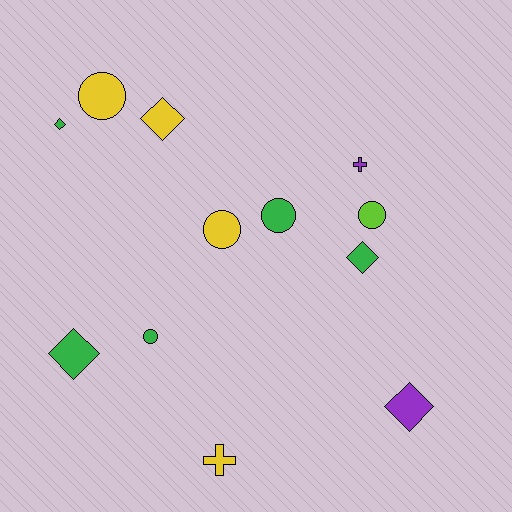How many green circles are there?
There are 2 green circles.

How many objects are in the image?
There are 12 objects.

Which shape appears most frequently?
Circle, with 5 objects.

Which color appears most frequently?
Green, with 5 objects.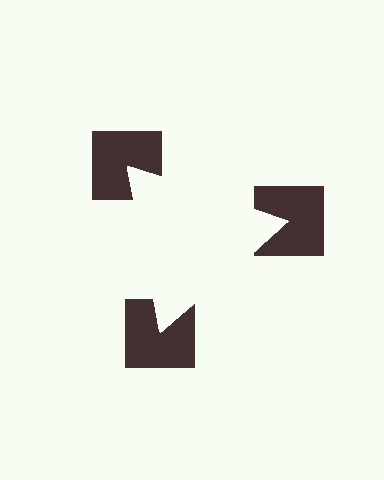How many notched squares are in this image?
There are 3 — one at each vertex of the illusory triangle.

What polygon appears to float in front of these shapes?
An illusory triangle — its edges are inferred from the aligned wedge cuts in the notched squares, not physically drawn.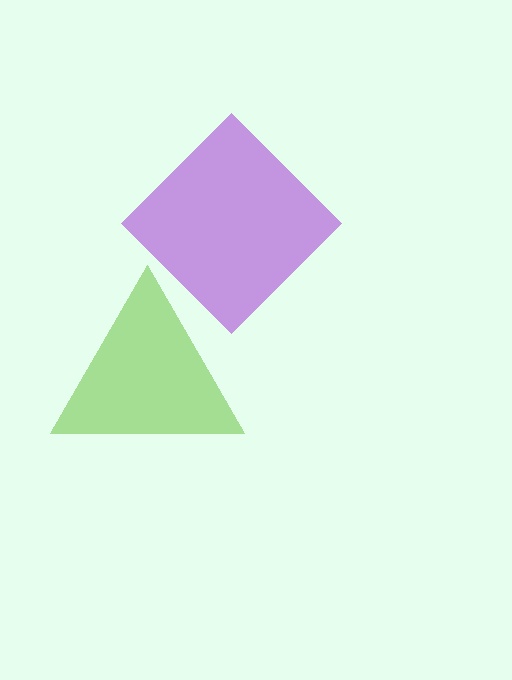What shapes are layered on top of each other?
The layered shapes are: a purple diamond, a lime triangle.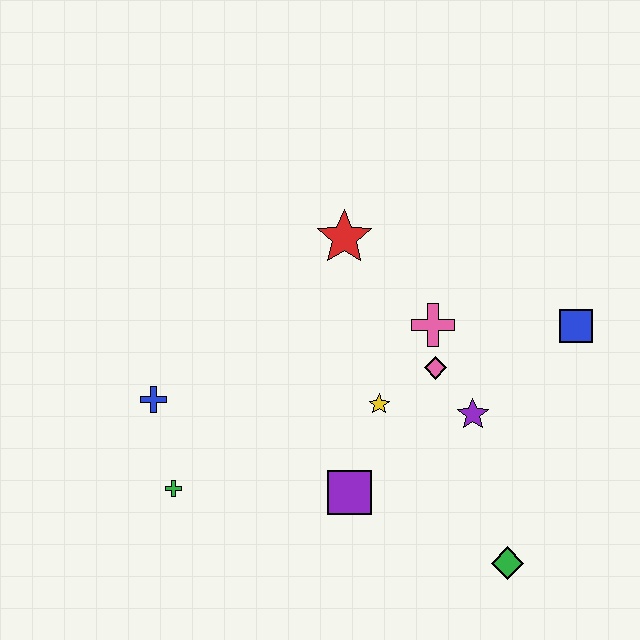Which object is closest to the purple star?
The pink diamond is closest to the purple star.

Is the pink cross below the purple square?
No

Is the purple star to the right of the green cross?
Yes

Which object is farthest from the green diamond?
The blue cross is farthest from the green diamond.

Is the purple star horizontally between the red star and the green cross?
No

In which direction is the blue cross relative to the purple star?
The blue cross is to the left of the purple star.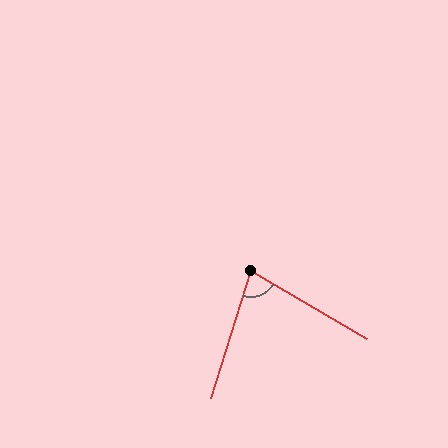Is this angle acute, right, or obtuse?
It is acute.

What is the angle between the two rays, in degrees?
Approximately 77 degrees.